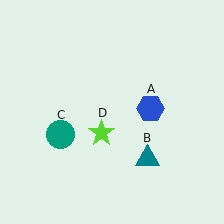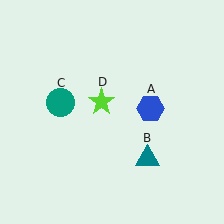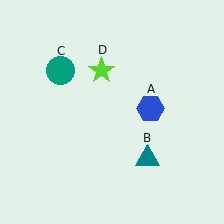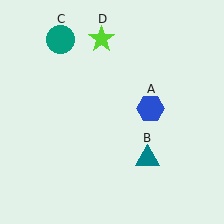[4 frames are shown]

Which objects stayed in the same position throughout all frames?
Blue hexagon (object A) and teal triangle (object B) remained stationary.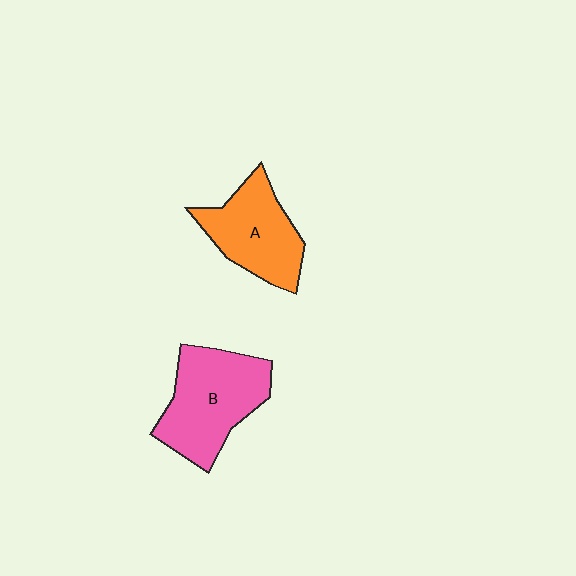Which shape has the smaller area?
Shape A (orange).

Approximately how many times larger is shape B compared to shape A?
Approximately 1.2 times.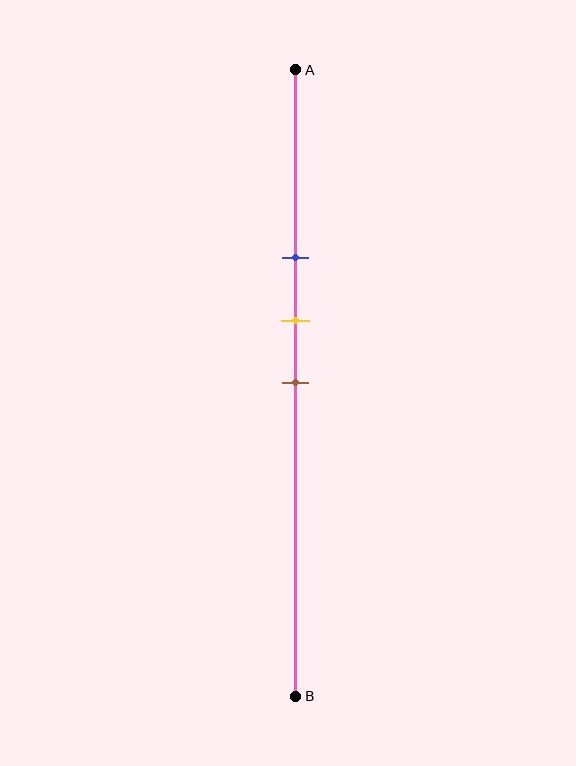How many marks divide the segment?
There are 3 marks dividing the segment.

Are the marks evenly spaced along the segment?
Yes, the marks are approximately evenly spaced.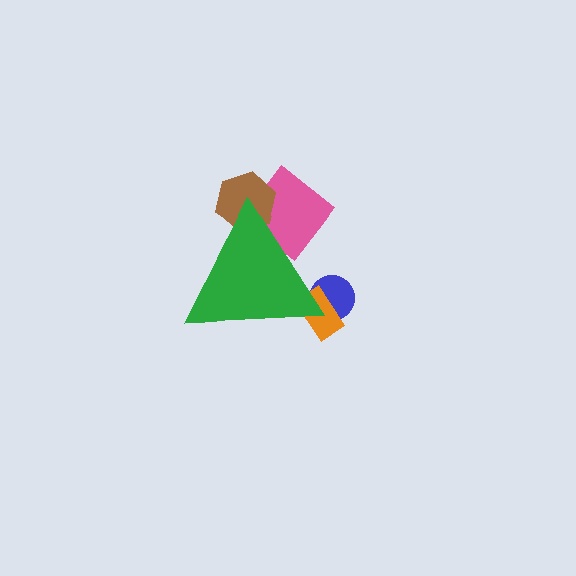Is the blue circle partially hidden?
Yes, the blue circle is partially hidden behind the green triangle.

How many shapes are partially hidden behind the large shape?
4 shapes are partially hidden.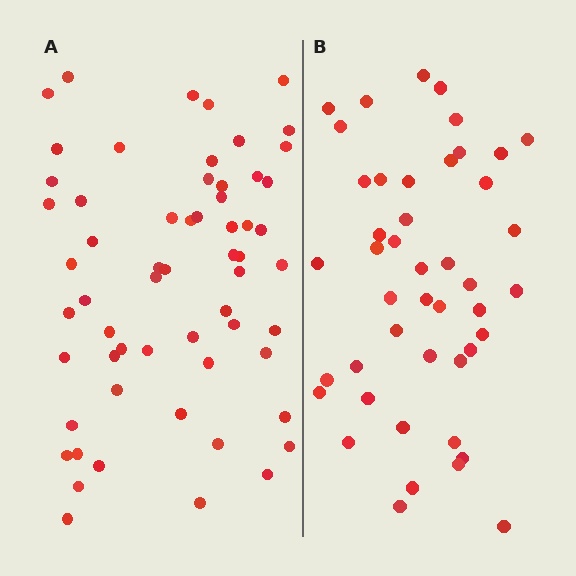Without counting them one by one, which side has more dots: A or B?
Region A (the left region) has more dots.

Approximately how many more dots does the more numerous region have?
Region A has approximately 15 more dots than region B.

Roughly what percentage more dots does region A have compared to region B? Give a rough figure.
About 35% more.